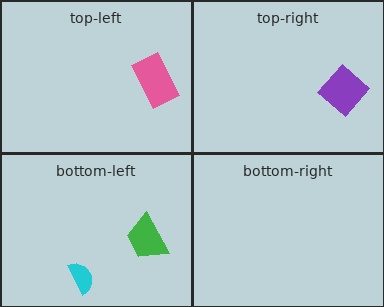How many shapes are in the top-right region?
1.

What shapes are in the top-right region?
The purple diamond.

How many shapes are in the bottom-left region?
2.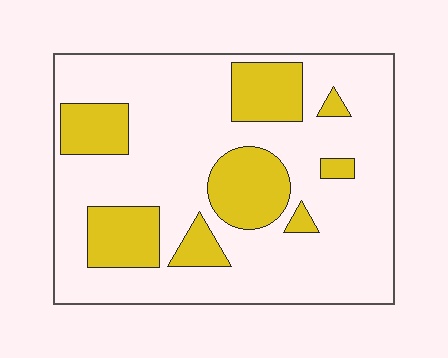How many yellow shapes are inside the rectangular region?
8.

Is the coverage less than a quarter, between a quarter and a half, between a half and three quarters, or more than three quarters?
Between a quarter and a half.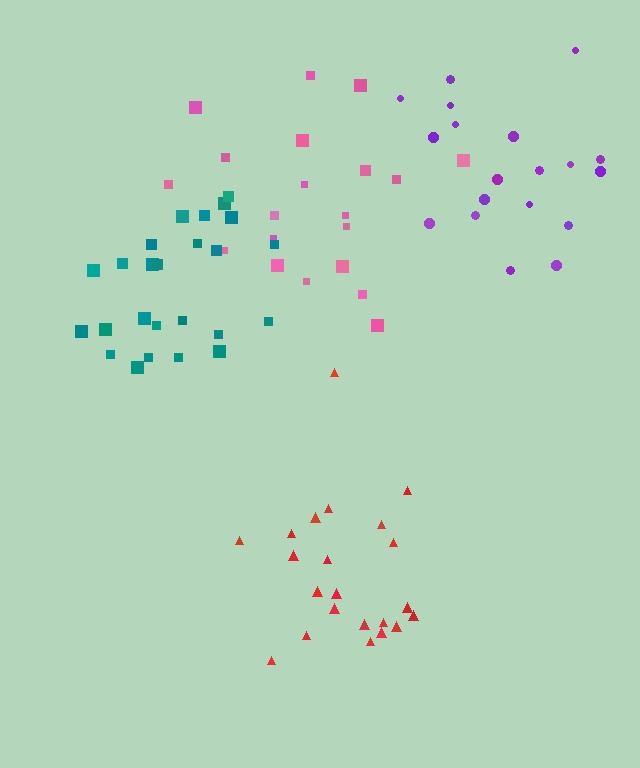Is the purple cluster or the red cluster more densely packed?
Red.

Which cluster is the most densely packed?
Teal.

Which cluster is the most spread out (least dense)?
Pink.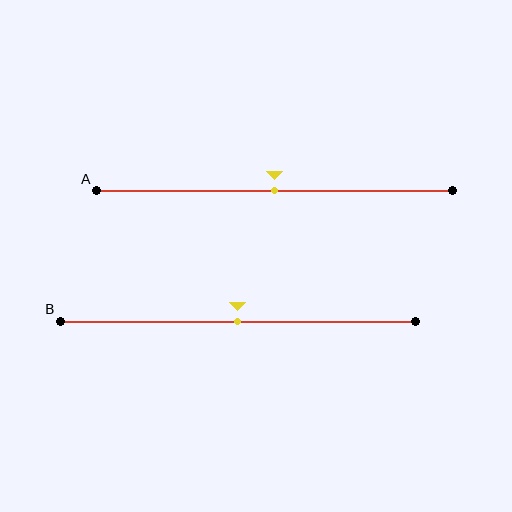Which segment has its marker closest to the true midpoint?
Segment A has its marker closest to the true midpoint.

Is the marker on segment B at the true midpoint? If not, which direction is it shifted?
Yes, the marker on segment B is at the true midpoint.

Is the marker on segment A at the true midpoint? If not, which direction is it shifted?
Yes, the marker on segment A is at the true midpoint.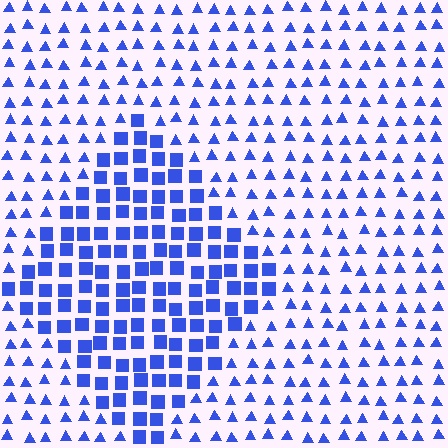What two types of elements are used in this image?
The image uses squares inside the diamond region and triangles outside it.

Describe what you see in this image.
The image is filled with small blue elements arranged in a uniform grid. A diamond-shaped region contains squares, while the surrounding area contains triangles. The boundary is defined purely by the change in element shape.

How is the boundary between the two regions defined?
The boundary is defined by a change in element shape: squares inside vs. triangles outside. All elements share the same color and spacing.